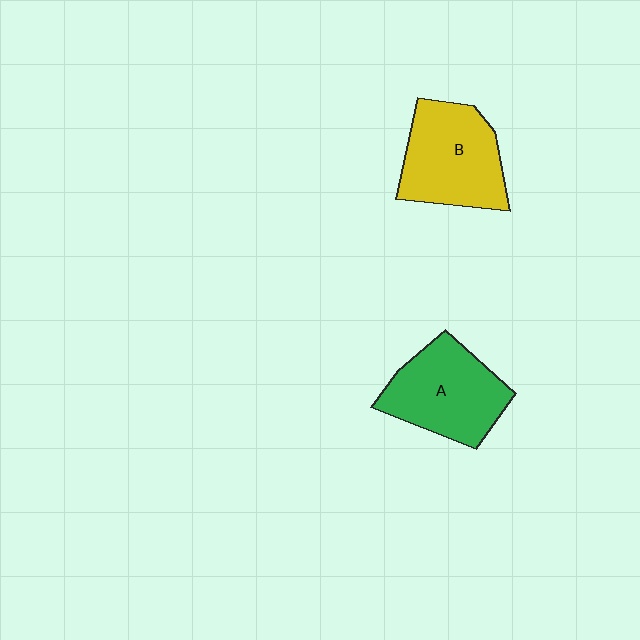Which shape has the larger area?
Shape B (yellow).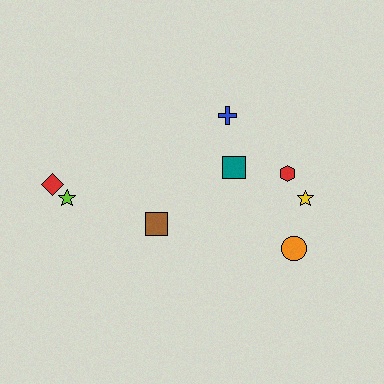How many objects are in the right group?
There are 5 objects.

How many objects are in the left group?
There are 3 objects.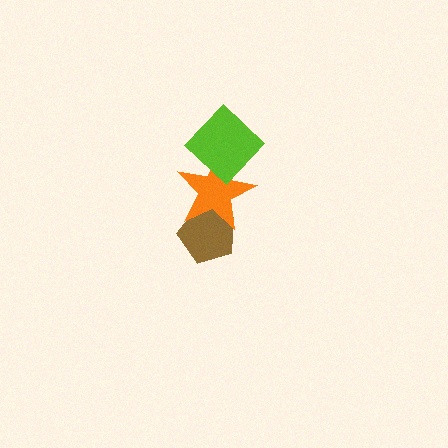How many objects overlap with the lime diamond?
1 object overlaps with the lime diamond.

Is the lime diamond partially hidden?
No, no other shape covers it.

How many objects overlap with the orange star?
2 objects overlap with the orange star.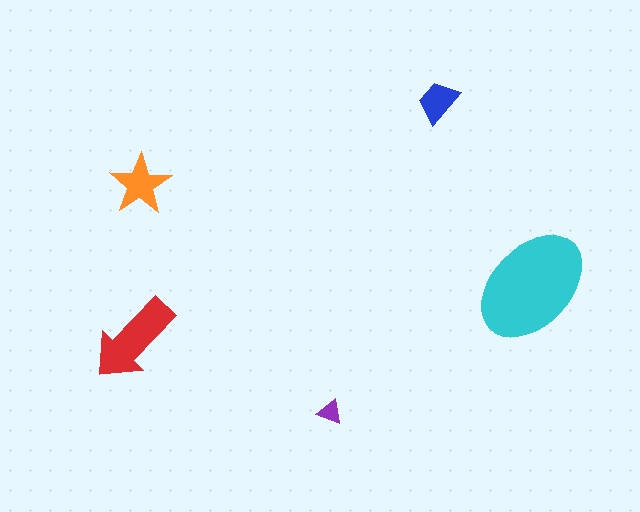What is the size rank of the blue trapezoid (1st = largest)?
4th.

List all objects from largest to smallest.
The cyan ellipse, the red arrow, the orange star, the blue trapezoid, the purple triangle.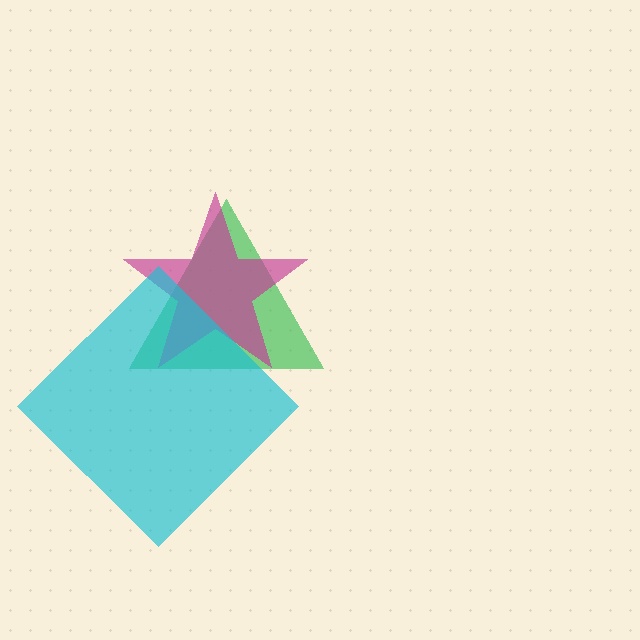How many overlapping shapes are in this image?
There are 3 overlapping shapes in the image.